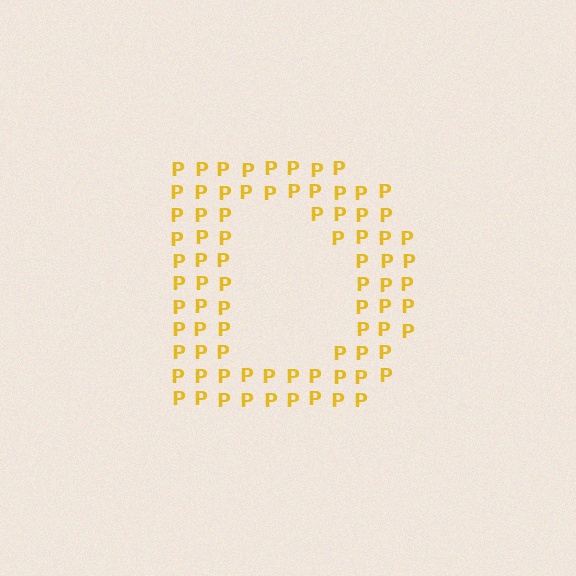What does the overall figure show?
The overall figure shows the letter D.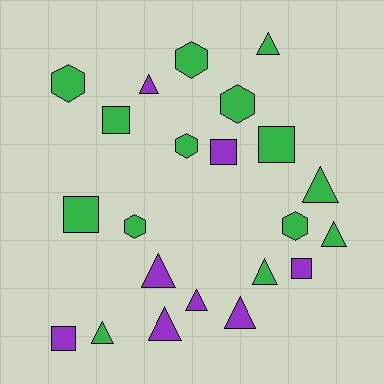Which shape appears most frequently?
Triangle, with 10 objects.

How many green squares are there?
There are 3 green squares.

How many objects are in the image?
There are 22 objects.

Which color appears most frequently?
Green, with 14 objects.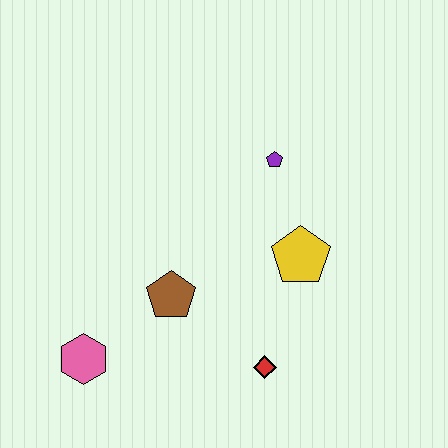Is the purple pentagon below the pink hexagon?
No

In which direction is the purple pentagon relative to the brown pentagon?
The purple pentagon is above the brown pentagon.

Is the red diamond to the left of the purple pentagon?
Yes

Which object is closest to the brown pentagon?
The pink hexagon is closest to the brown pentagon.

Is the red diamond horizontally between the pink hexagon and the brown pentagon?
No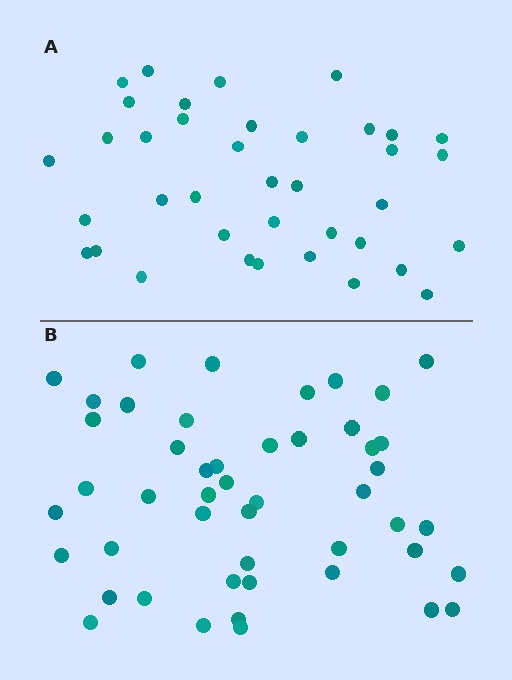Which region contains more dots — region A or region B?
Region B (the bottom region) has more dots.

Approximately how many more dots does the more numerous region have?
Region B has roughly 10 or so more dots than region A.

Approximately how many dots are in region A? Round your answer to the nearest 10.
About 40 dots. (The exact count is 38, which rounds to 40.)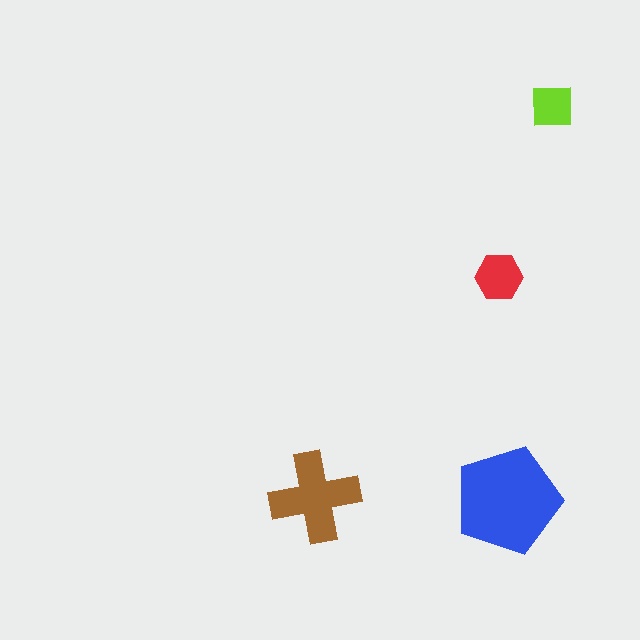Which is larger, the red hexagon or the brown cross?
The brown cross.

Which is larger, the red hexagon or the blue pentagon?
The blue pentagon.